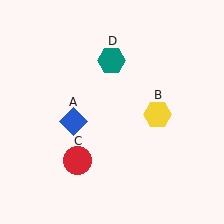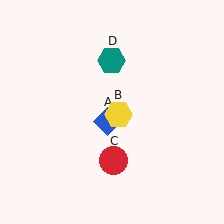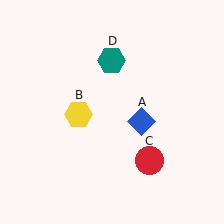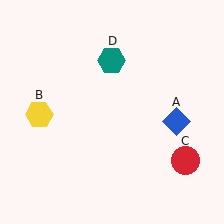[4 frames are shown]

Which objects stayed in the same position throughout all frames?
Teal hexagon (object D) remained stationary.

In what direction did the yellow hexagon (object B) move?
The yellow hexagon (object B) moved left.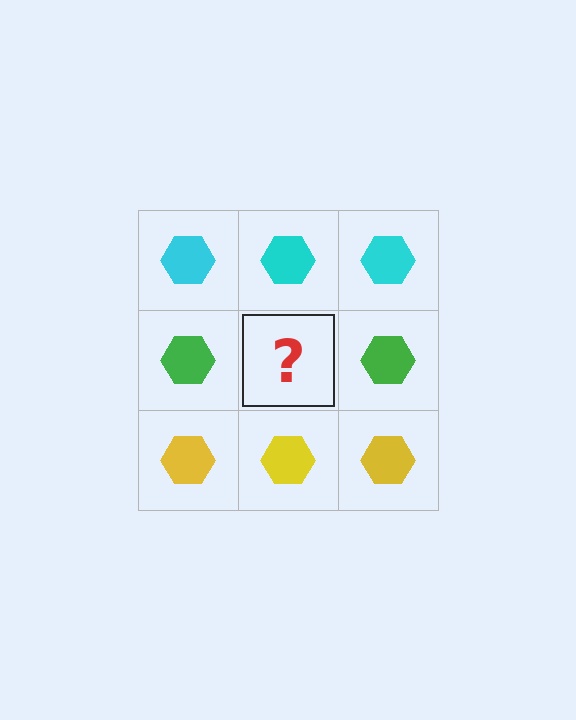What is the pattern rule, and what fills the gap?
The rule is that each row has a consistent color. The gap should be filled with a green hexagon.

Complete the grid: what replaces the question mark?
The question mark should be replaced with a green hexagon.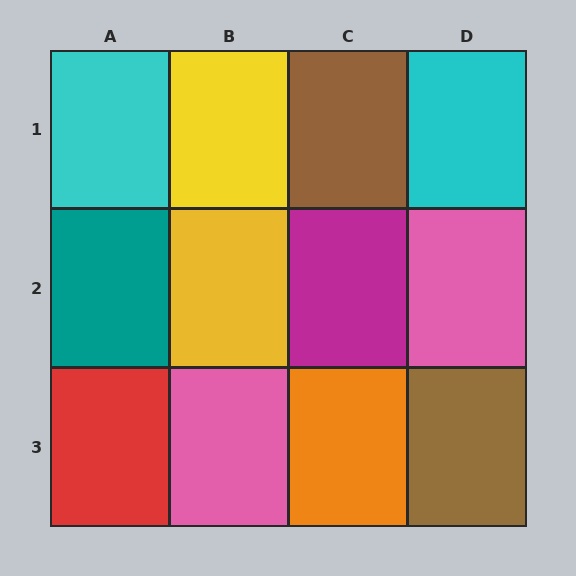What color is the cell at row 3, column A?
Red.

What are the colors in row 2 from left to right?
Teal, yellow, magenta, pink.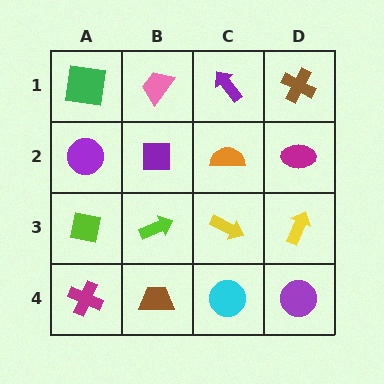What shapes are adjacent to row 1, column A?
A purple circle (row 2, column A), a pink trapezoid (row 1, column B).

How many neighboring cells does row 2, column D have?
3.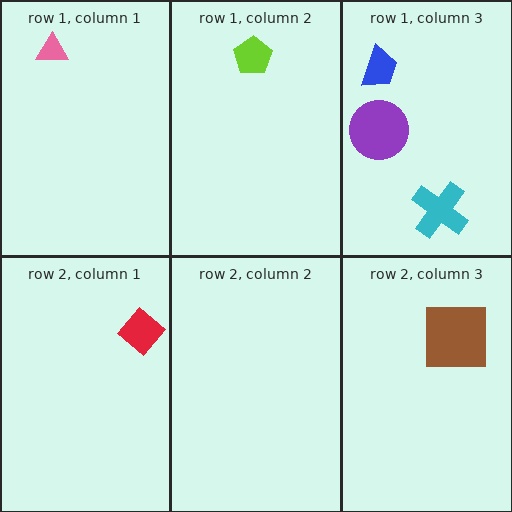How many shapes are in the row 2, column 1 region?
1.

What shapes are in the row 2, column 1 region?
The red diamond.